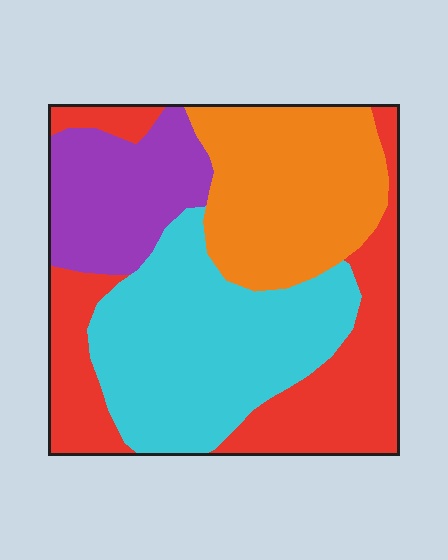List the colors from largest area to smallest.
From largest to smallest: cyan, red, orange, purple.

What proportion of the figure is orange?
Orange takes up between a sixth and a third of the figure.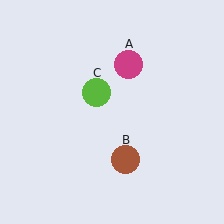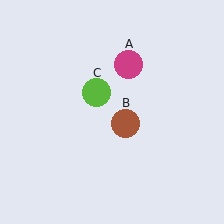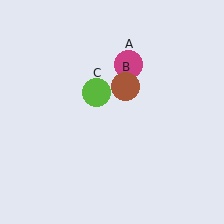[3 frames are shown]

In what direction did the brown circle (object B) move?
The brown circle (object B) moved up.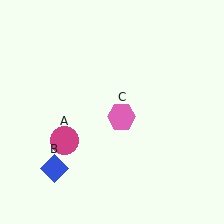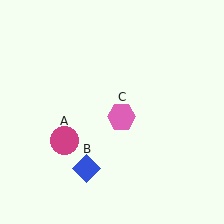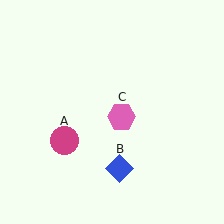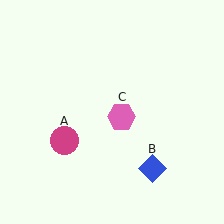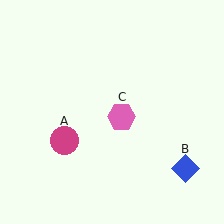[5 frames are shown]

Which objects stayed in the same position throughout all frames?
Magenta circle (object A) and pink hexagon (object C) remained stationary.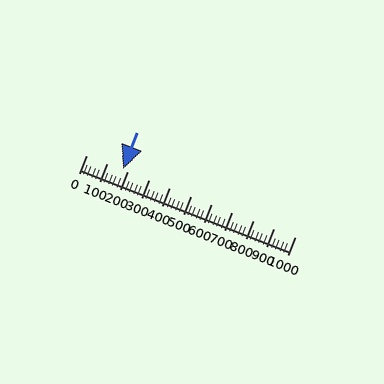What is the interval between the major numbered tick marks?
The major tick marks are spaced 100 units apart.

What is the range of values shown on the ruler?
The ruler shows values from 0 to 1000.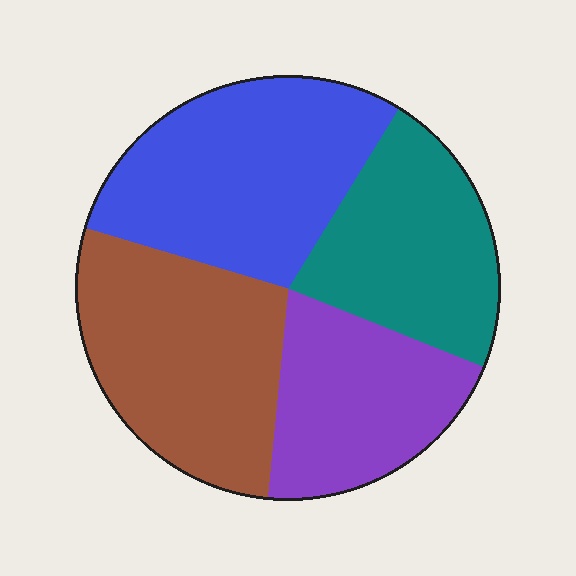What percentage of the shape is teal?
Teal takes up about one fifth (1/5) of the shape.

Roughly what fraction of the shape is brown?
Brown covers roughly 30% of the shape.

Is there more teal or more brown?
Brown.